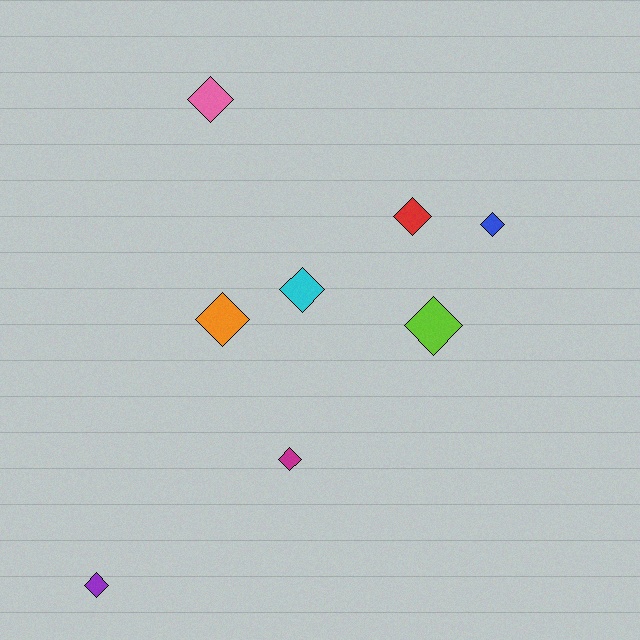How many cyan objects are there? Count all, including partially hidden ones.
There is 1 cyan object.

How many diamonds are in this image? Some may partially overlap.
There are 8 diamonds.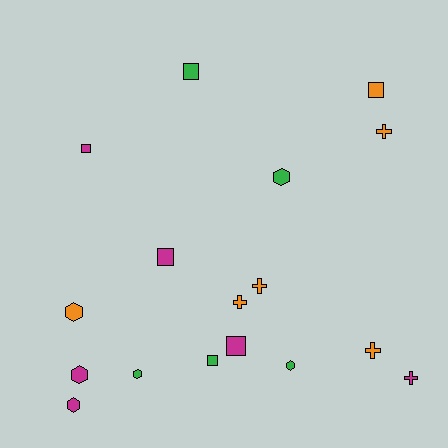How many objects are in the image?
There are 17 objects.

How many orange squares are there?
There is 1 orange square.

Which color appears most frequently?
Magenta, with 6 objects.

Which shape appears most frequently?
Square, with 6 objects.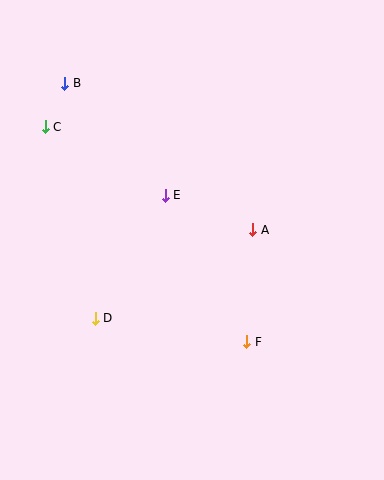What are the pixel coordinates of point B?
Point B is at (65, 83).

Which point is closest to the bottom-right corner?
Point F is closest to the bottom-right corner.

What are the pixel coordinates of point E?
Point E is at (165, 195).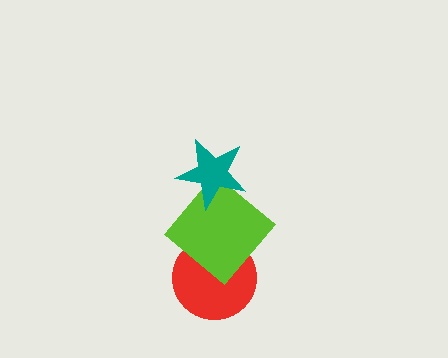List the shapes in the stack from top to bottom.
From top to bottom: the teal star, the lime diamond, the red circle.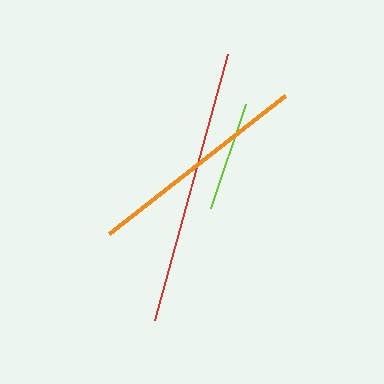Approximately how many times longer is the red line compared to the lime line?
The red line is approximately 2.5 times the length of the lime line.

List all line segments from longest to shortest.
From longest to shortest: red, orange, lime.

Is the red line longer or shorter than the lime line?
The red line is longer than the lime line.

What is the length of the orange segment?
The orange segment is approximately 224 pixels long.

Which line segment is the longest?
The red line is the longest at approximately 275 pixels.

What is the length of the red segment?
The red segment is approximately 275 pixels long.